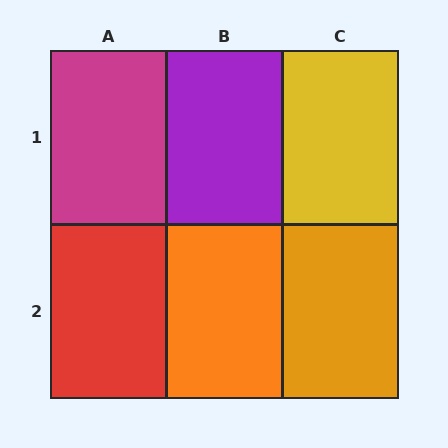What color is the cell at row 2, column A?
Red.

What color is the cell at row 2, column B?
Orange.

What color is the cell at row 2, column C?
Orange.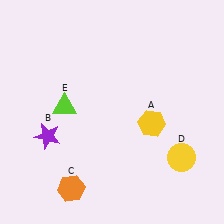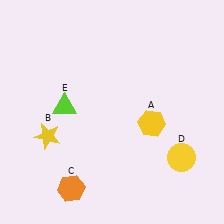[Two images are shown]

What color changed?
The star (B) changed from purple in Image 1 to yellow in Image 2.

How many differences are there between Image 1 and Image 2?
There is 1 difference between the two images.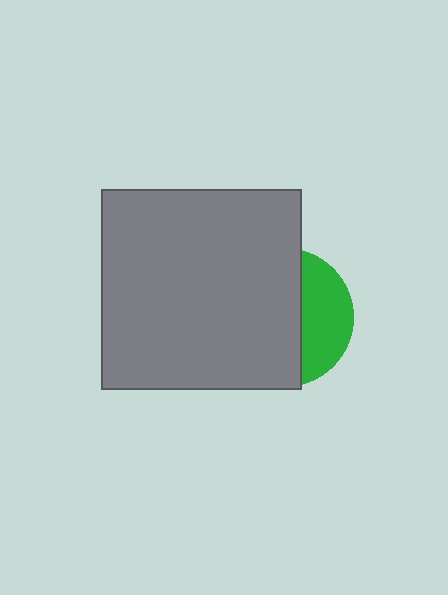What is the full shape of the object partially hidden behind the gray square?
The partially hidden object is a green circle.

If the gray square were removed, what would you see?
You would see the complete green circle.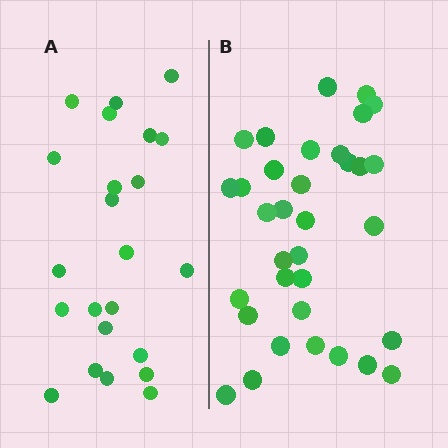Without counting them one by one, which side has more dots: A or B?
Region B (the right region) has more dots.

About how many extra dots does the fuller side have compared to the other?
Region B has roughly 12 or so more dots than region A.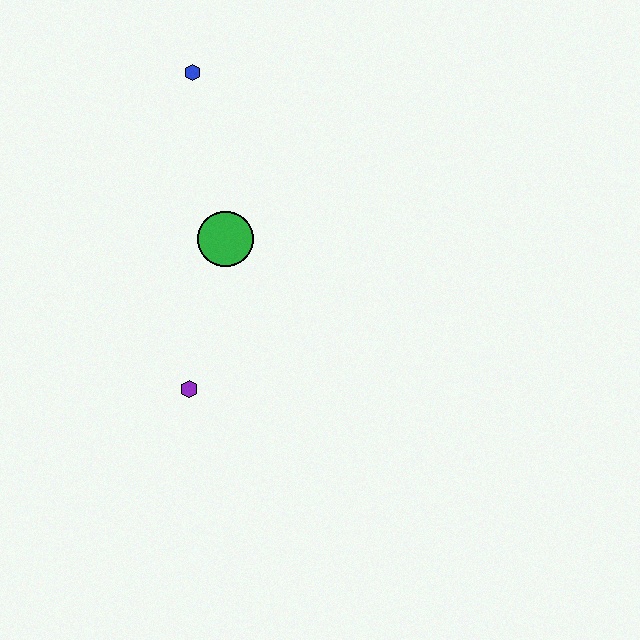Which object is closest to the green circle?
The purple hexagon is closest to the green circle.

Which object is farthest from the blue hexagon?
The purple hexagon is farthest from the blue hexagon.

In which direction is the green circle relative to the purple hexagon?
The green circle is above the purple hexagon.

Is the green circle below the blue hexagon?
Yes